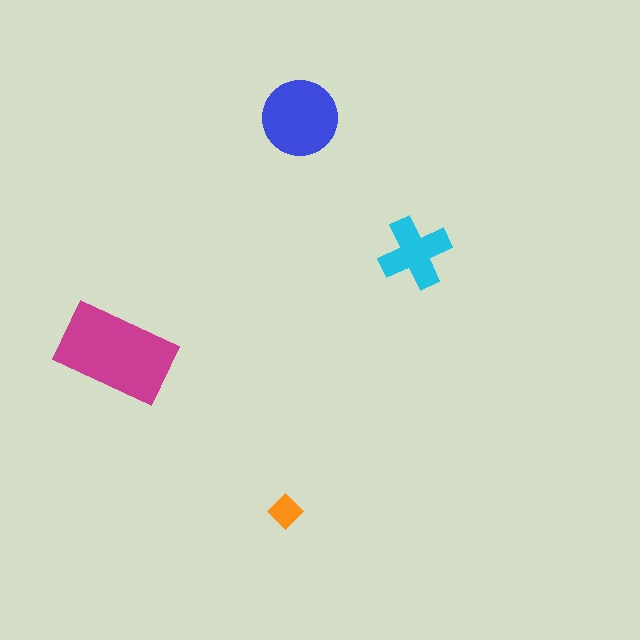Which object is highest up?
The blue circle is topmost.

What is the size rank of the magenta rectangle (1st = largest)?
1st.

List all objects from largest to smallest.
The magenta rectangle, the blue circle, the cyan cross, the orange diamond.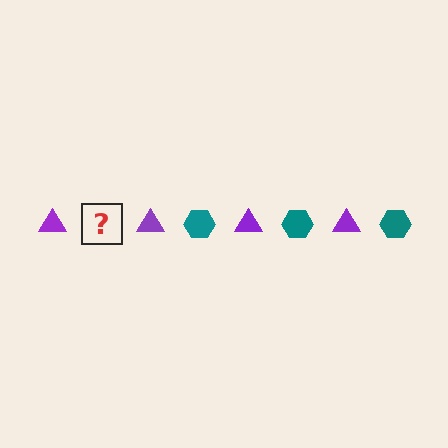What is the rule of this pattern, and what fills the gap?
The rule is that the pattern alternates between purple triangle and teal hexagon. The gap should be filled with a teal hexagon.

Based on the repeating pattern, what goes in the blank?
The blank should be a teal hexagon.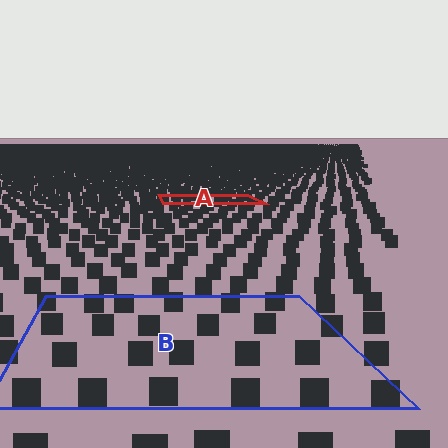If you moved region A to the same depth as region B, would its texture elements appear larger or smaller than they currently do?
They would appear larger. At a closer depth, the same texture elements are projected at a bigger on-screen size.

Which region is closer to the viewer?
Region B is closer. The texture elements there are larger and more spread out.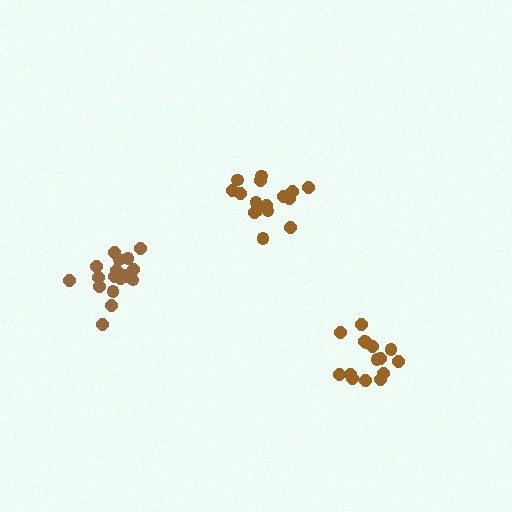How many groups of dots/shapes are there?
There are 3 groups.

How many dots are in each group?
Group 1: 16 dots, Group 2: 15 dots, Group 3: 18 dots (49 total).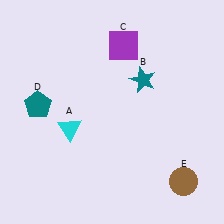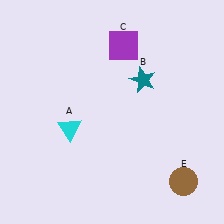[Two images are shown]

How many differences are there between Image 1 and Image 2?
There is 1 difference between the two images.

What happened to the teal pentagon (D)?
The teal pentagon (D) was removed in Image 2. It was in the top-left area of Image 1.